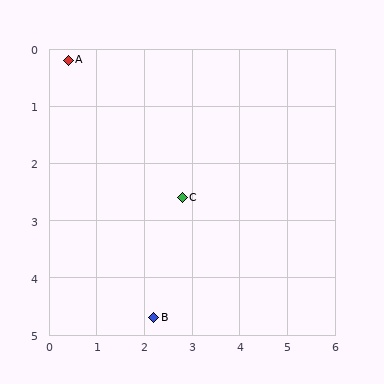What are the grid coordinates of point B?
Point B is at approximately (2.2, 4.7).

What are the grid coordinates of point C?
Point C is at approximately (2.8, 2.6).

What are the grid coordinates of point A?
Point A is at approximately (0.4, 0.2).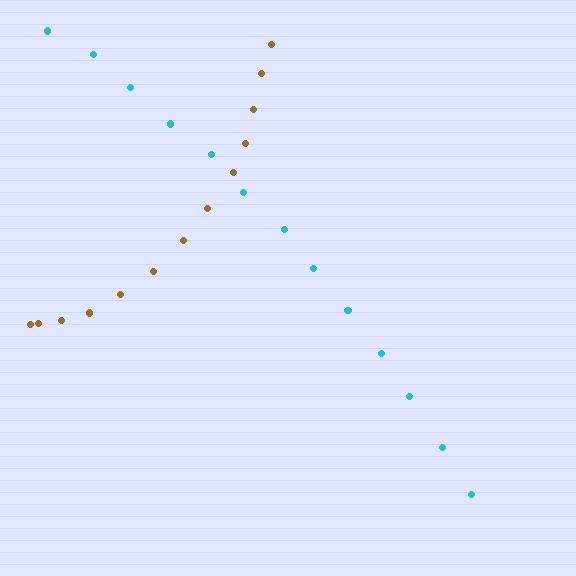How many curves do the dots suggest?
There are 2 distinct paths.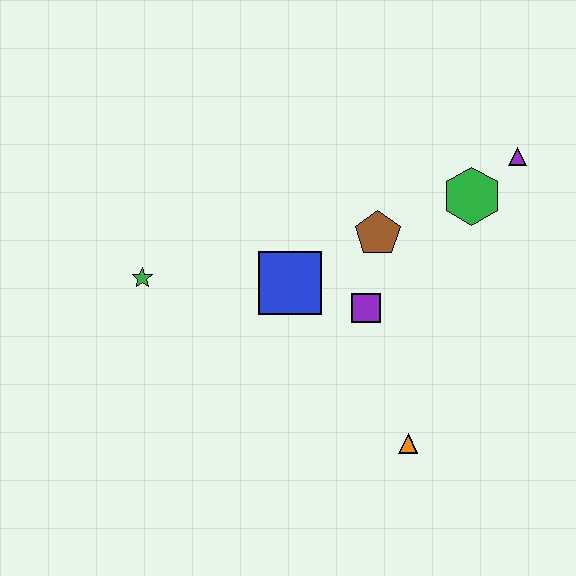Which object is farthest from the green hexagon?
The green star is farthest from the green hexagon.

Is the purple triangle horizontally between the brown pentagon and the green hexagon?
No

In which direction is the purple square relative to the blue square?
The purple square is to the right of the blue square.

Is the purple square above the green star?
No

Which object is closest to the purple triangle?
The green hexagon is closest to the purple triangle.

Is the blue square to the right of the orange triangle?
No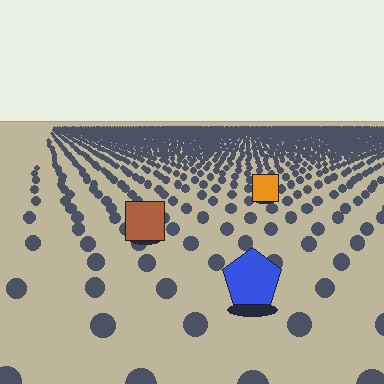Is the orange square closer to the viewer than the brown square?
No. The brown square is closer — you can tell from the texture gradient: the ground texture is coarser near it.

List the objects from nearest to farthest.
From nearest to farthest: the blue pentagon, the brown square, the orange square.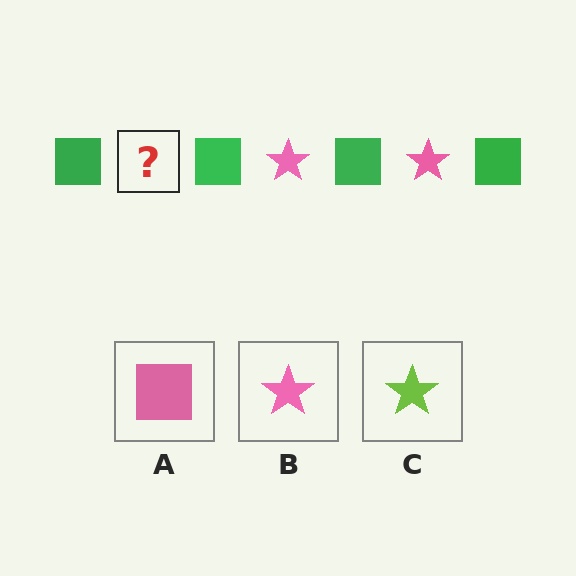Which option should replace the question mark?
Option B.